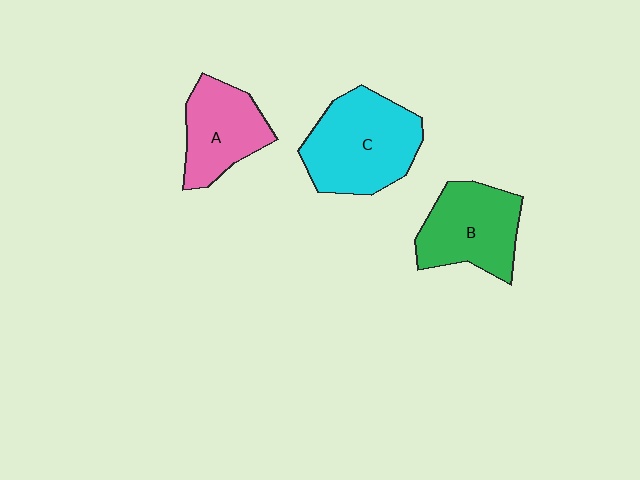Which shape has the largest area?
Shape C (cyan).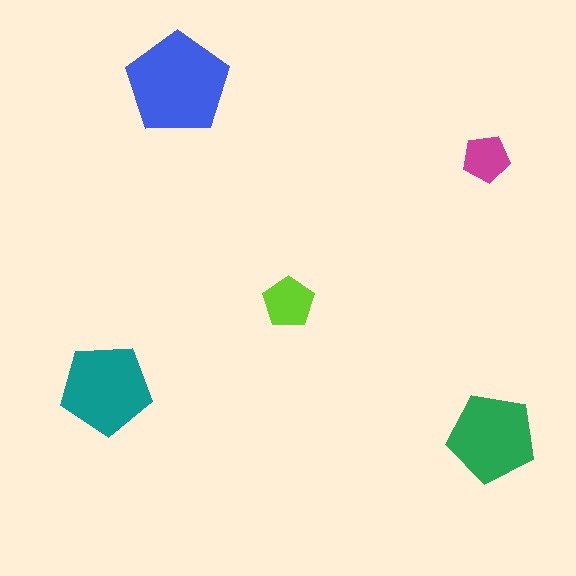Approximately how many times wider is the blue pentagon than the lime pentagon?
About 2 times wider.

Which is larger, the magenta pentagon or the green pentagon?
The green one.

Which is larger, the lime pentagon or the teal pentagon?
The teal one.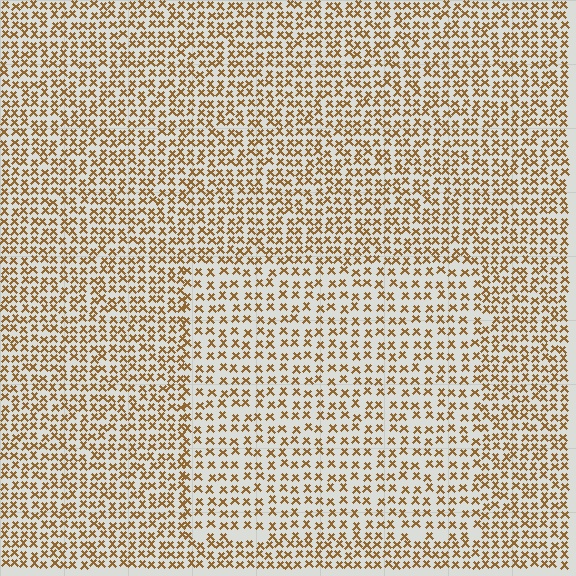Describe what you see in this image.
The image contains small brown elements arranged at two different densities. A rectangle-shaped region is visible where the elements are less densely packed than the surrounding area.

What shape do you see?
I see a rectangle.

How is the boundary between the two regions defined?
The boundary is defined by a change in element density (approximately 1.5x ratio). All elements are the same color, size, and shape.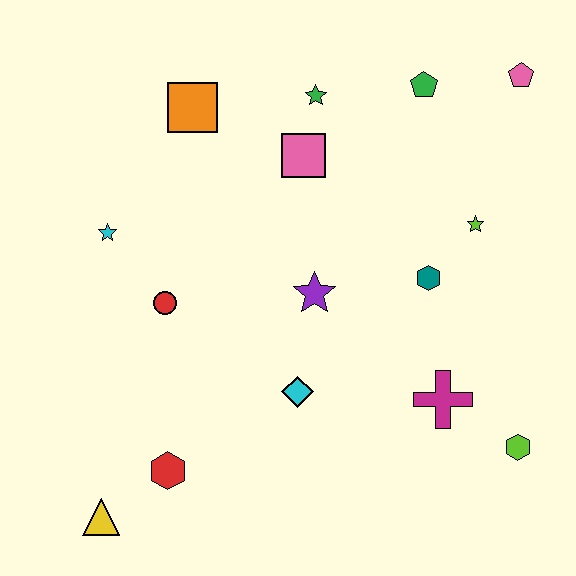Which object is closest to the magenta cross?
The lime hexagon is closest to the magenta cross.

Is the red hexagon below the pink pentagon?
Yes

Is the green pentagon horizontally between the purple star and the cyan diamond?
No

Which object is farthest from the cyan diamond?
The pink pentagon is farthest from the cyan diamond.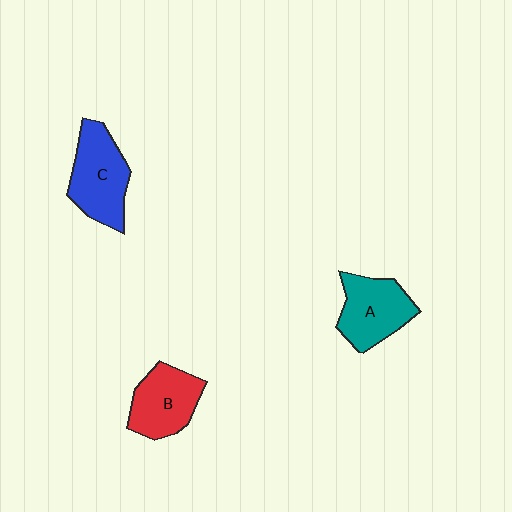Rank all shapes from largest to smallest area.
From largest to smallest: C (blue), A (teal), B (red).